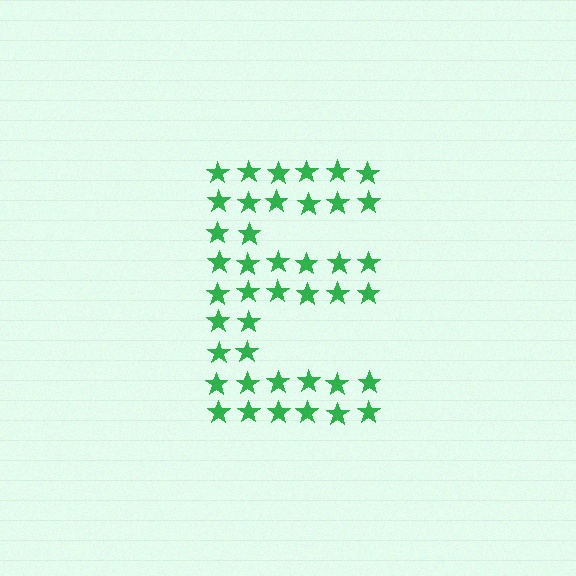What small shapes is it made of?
It is made of small stars.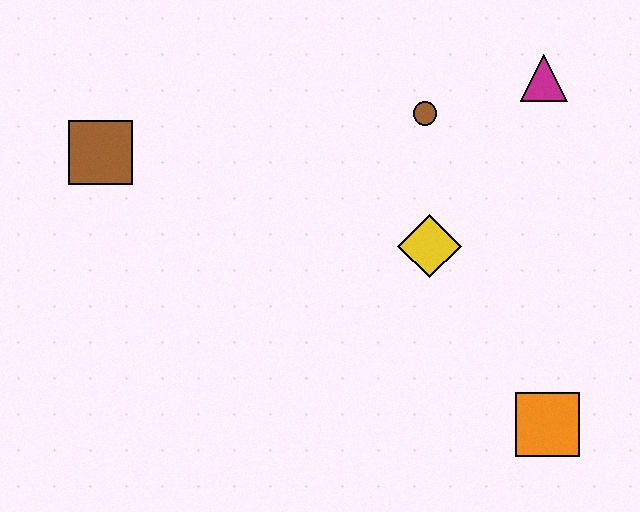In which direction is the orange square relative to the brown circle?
The orange square is below the brown circle.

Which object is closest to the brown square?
The brown circle is closest to the brown square.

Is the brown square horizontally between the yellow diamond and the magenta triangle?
No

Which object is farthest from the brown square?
The orange square is farthest from the brown square.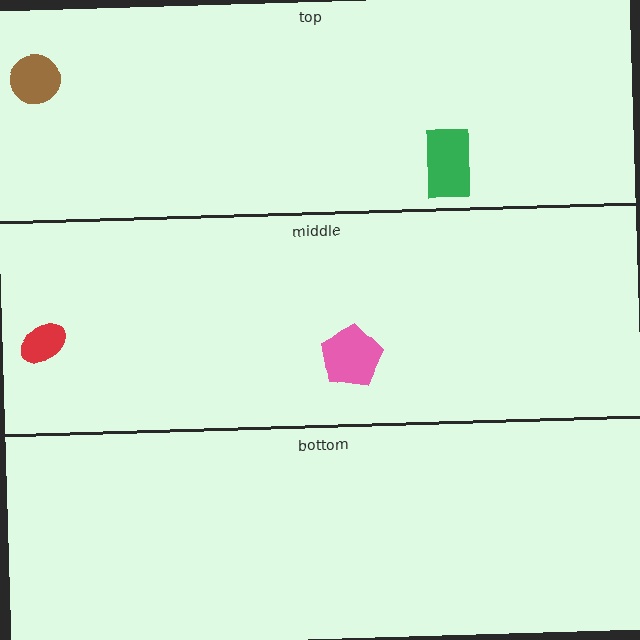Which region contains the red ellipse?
The middle region.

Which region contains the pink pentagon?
The middle region.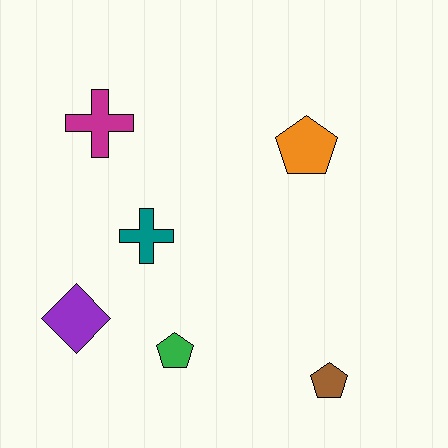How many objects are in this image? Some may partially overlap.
There are 6 objects.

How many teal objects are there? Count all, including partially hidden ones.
There is 1 teal object.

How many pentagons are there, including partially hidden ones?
There are 3 pentagons.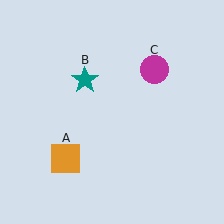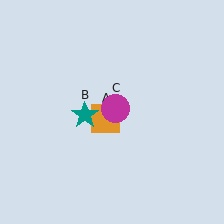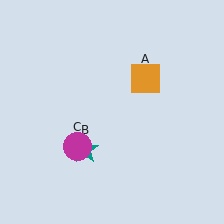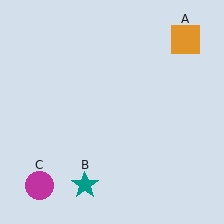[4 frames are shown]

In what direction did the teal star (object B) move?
The teal star (object B) moved down.